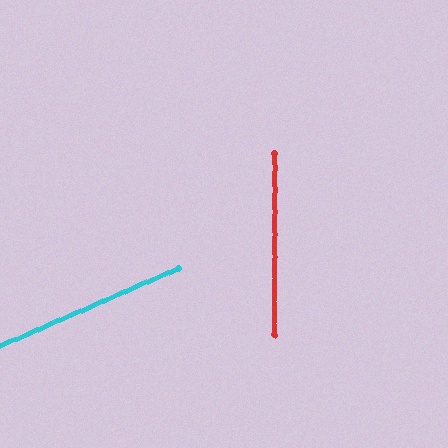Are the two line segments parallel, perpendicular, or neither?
Neither parallel nor perpendicular — they differ by about 67°.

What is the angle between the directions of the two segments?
Approximately 67 degrees.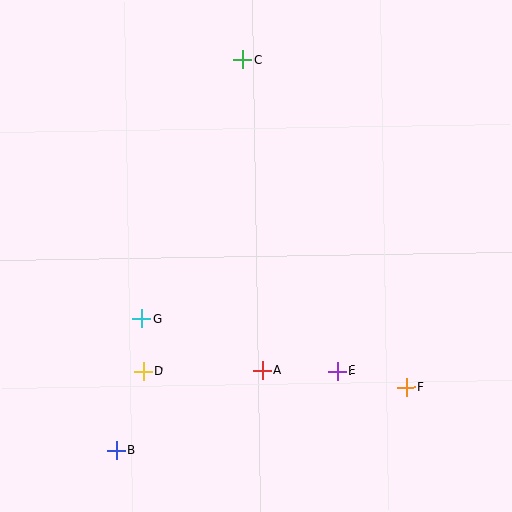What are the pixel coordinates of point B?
Point B is at (117, 450).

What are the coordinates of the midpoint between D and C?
The midpoint between D and C is at (193, 216).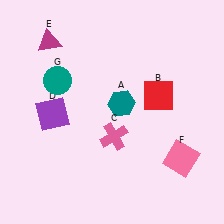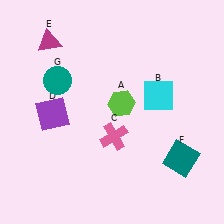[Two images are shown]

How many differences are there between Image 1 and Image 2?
There are 3 differences between the two images.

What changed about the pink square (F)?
In Image 1, F is pink. In Image 2, it changed to teal.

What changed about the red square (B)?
In Image 1, B is red. In Image 2, it changed to cyan.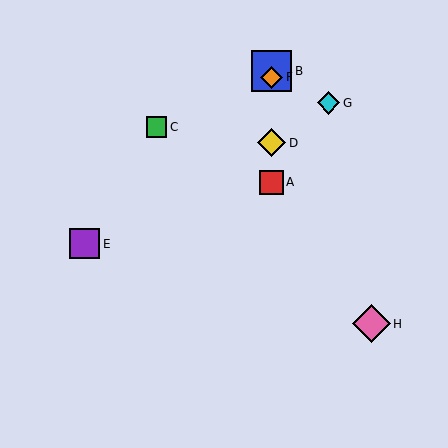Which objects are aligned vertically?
Objects A, B, D, F are aligned vertically.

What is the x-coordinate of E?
Object E is at x≈85.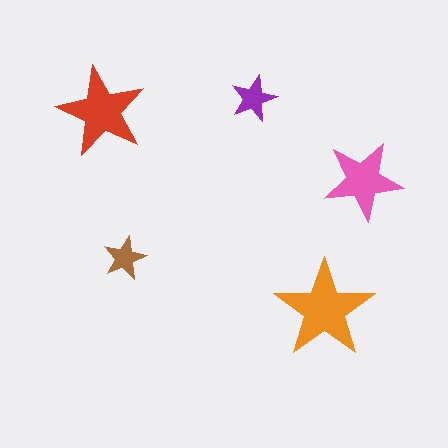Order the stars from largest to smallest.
the orange one, the red one, the pink one, the purple one, the brown one.